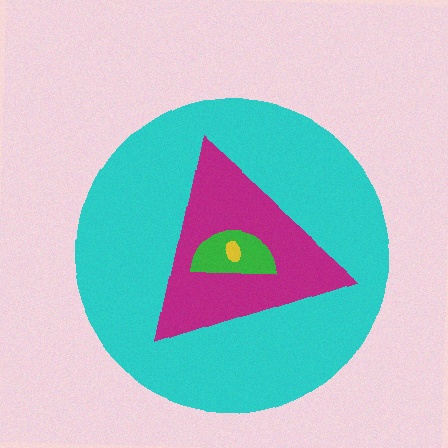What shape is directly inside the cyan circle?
The magenta triangle.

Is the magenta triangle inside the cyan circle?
Yes.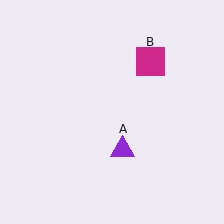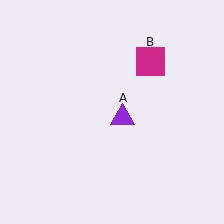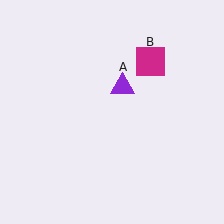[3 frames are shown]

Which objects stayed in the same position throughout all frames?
Magenta square (object B) remained stationary.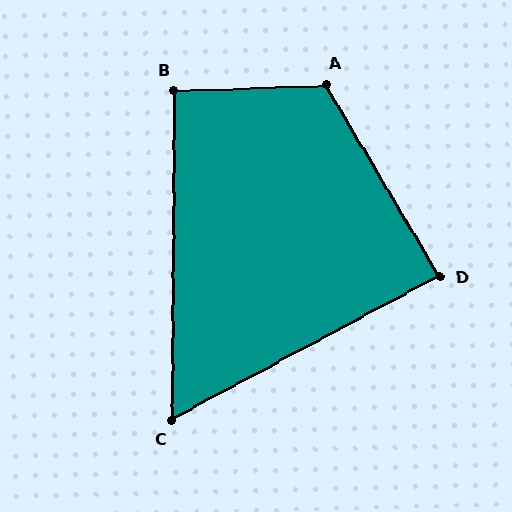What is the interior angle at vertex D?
Approximately 87 degrees (approximately right).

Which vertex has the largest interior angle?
A, at approximately 119 degrees.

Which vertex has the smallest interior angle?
C, at approximately 61 degrees.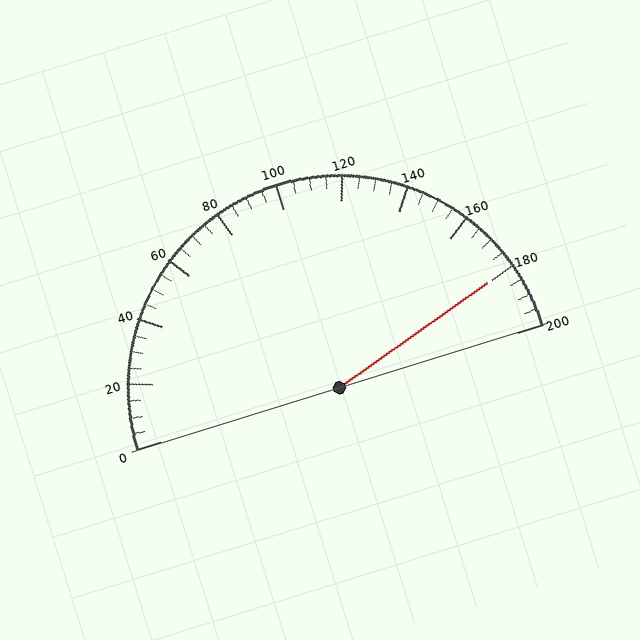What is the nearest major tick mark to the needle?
The nearest major tick mark is 180.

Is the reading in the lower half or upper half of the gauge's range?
The reading is in the upper half of the range (0 to 200).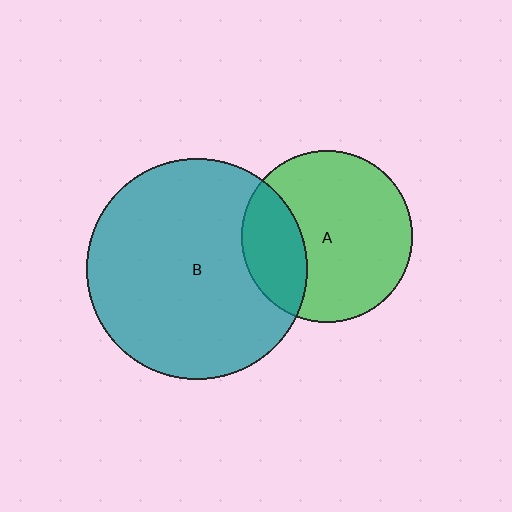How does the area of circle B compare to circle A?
Approximately 1.7 times.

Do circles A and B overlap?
Yes.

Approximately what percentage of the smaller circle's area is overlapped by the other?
Approximately 25%.